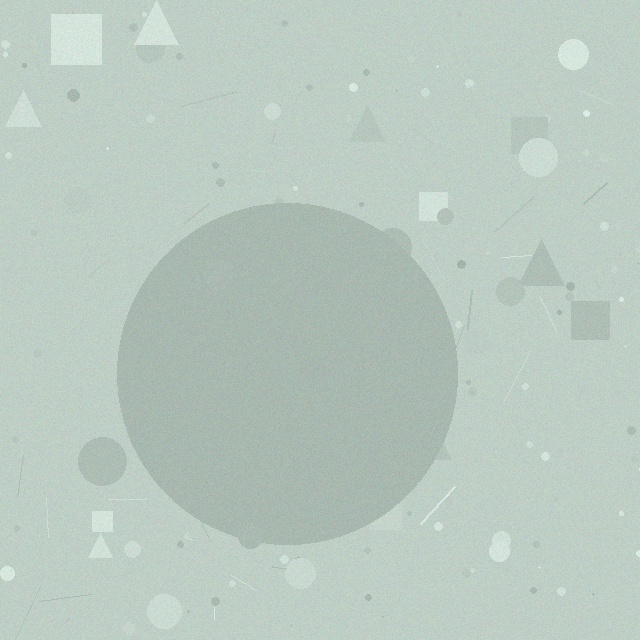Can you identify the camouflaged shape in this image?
The camouflaged shape is a circle.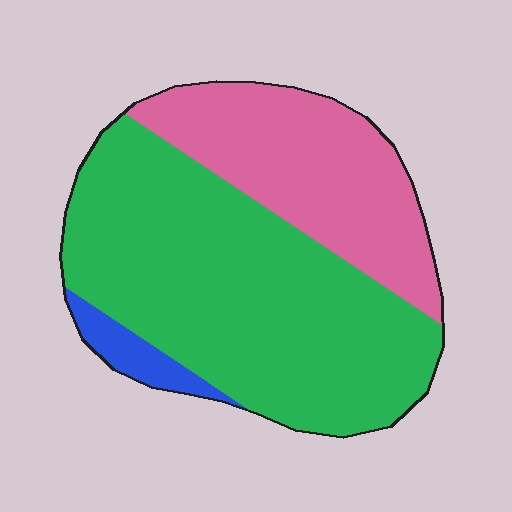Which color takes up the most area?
Green, at roughly 65%.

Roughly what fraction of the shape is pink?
Pink takes up about one third (1/3) of the shape.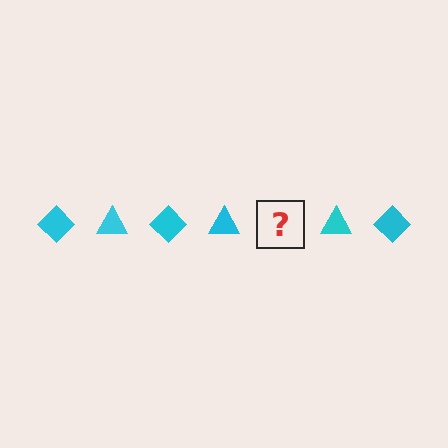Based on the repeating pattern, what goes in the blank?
The blank should be a cyan diamond.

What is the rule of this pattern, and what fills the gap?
The rule is that the pattern cycles through diamond, triangle shapes in cyan. The gap should be filled with a cyan diamond.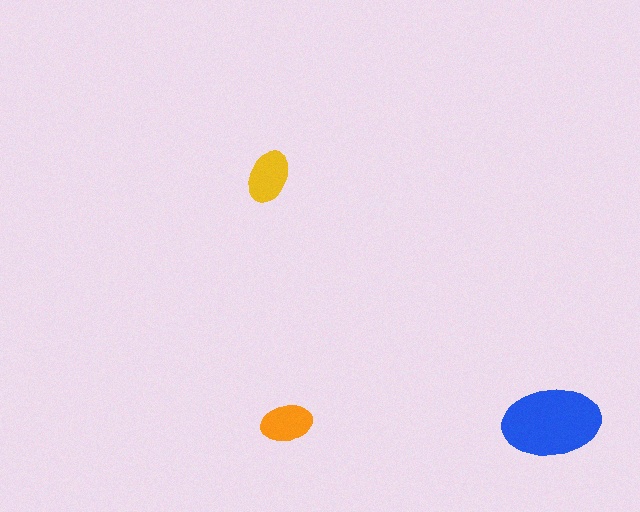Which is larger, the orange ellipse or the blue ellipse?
The blue one.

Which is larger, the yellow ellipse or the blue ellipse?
The blue one.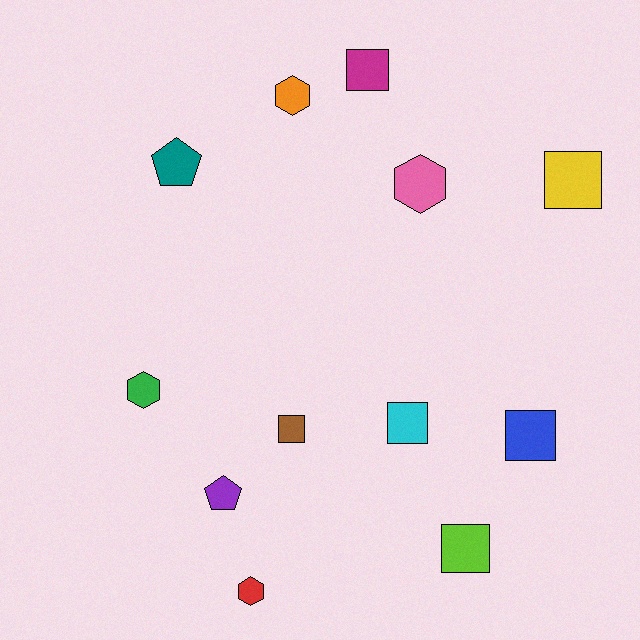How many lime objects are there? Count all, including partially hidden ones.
There is 1 lime object.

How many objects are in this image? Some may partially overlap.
There are 12 objects.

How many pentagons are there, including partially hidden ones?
There are 2 pentagons.